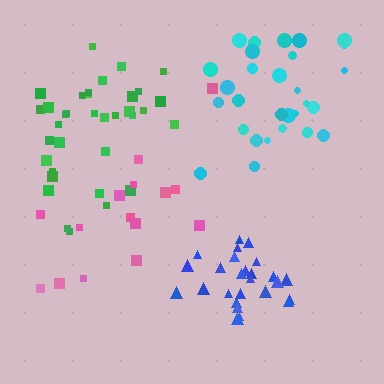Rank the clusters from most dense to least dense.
blue, green, cyan, pink.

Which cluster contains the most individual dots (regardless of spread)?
Green (35).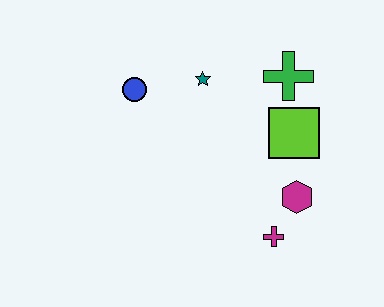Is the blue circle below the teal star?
Yes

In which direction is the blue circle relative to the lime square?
The blue circle is to the left of the lime square.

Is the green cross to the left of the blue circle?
No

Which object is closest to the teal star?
The blue circle is closest to the teal star.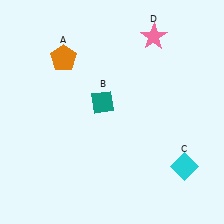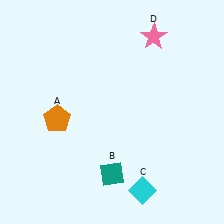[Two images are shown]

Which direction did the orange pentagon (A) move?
The orange pentagon (A) moved down.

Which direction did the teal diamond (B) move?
The teal diamond (B) moved down.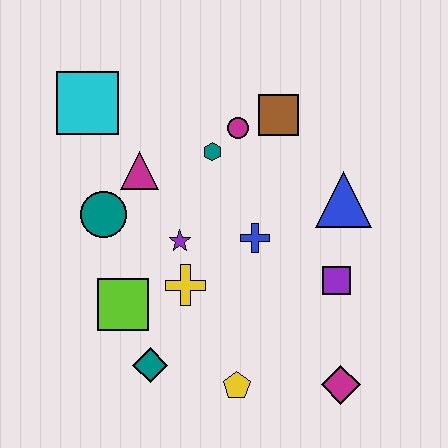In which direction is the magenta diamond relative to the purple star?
The magenta diamond is to the right of the purple star.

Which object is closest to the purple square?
The blue triangle is closest to the purple square.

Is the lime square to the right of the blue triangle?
No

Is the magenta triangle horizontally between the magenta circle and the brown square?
No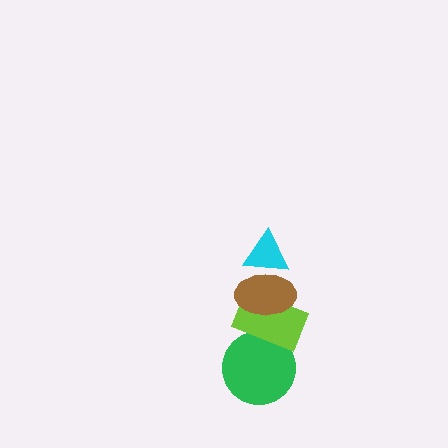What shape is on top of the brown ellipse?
The cyan triangle is on top of the brown ellipse.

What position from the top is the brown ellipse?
The brown ellipse is 2nd from the top.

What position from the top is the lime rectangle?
The lime rectangle is 3rd from the top.